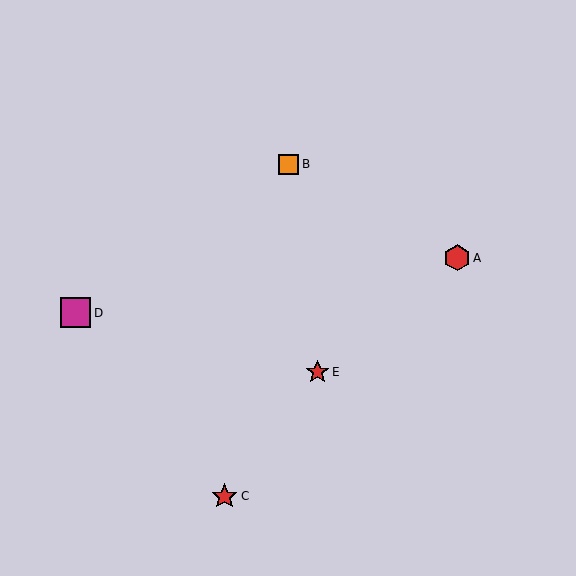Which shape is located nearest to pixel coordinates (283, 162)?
The orange square (labeled B) at (289, 164) is nearest to that location.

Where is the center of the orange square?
The center of the orange square is at (289, 164).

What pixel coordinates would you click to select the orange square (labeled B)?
Click at (289, 164) to select the orange square B.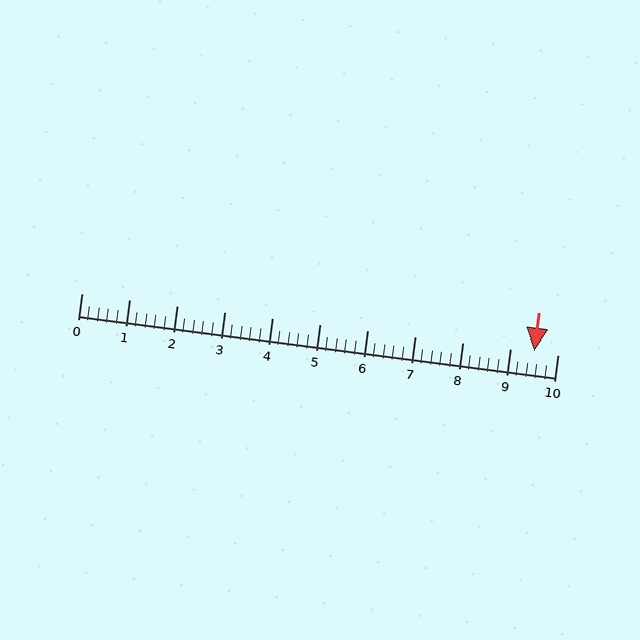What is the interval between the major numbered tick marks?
The major tick marks are spaced 1 units apart.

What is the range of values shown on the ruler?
The ruler shows values from 0 to 10.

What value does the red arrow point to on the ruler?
The red arrow points to approximately 9.5.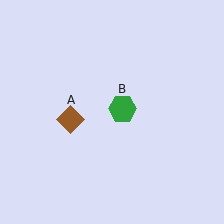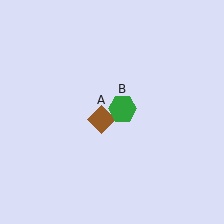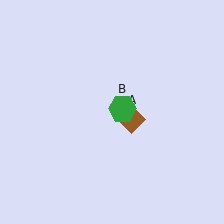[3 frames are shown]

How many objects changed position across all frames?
1 object changed position: brown diamond (object A).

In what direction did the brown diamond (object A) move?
The brown diamond (object A) moved right.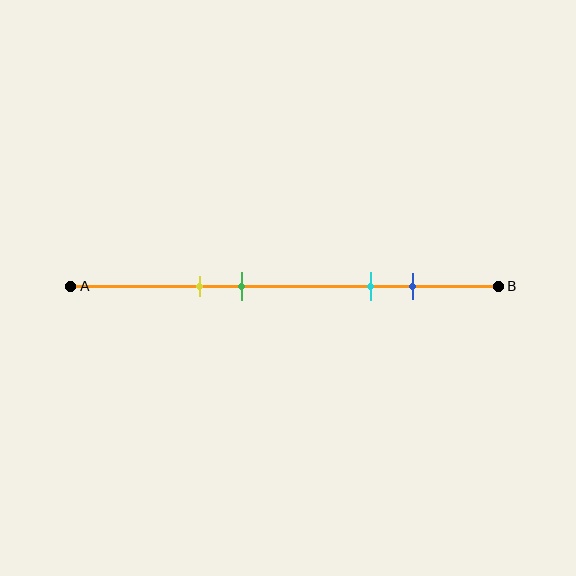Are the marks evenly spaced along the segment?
No, the marks are not evenly spaced.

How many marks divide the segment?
There are 4 marks dividing the segment.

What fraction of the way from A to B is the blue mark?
The blue mark is approximately 80% (0.8) of the way from A to B.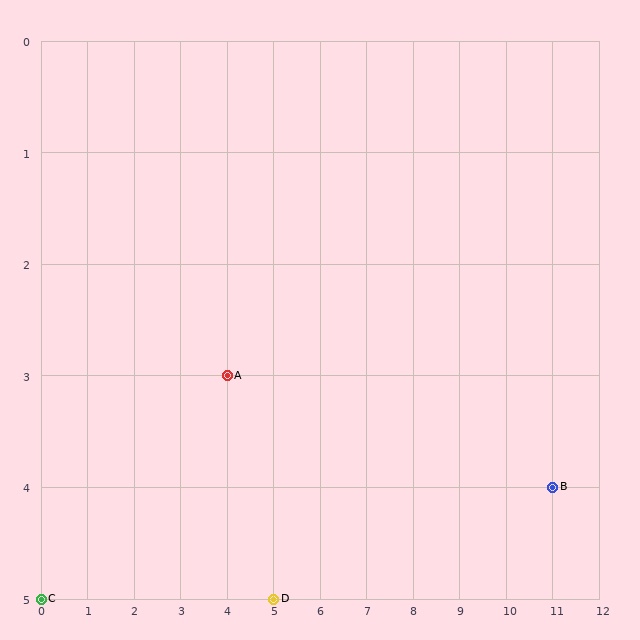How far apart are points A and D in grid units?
Points A and D are 1 column and 2 rows apart (about 2.2 grid units diagonally).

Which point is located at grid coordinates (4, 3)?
Point A is at (4, 3).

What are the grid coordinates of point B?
Point B is at grid coordinates (11, 4).